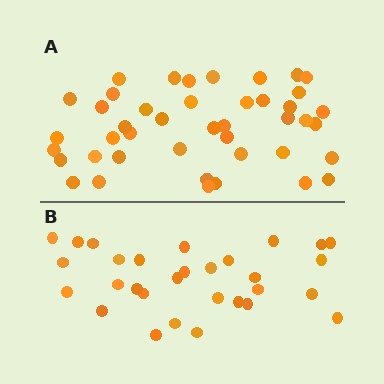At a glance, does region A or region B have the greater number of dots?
Region A (the top region) has more dots.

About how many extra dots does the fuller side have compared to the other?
Region A has approximately 15 more dots than region B.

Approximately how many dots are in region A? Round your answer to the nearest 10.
About 40 dots. (The exact count is 43, which rounds to 40.)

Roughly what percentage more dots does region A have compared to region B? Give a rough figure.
About 45% more.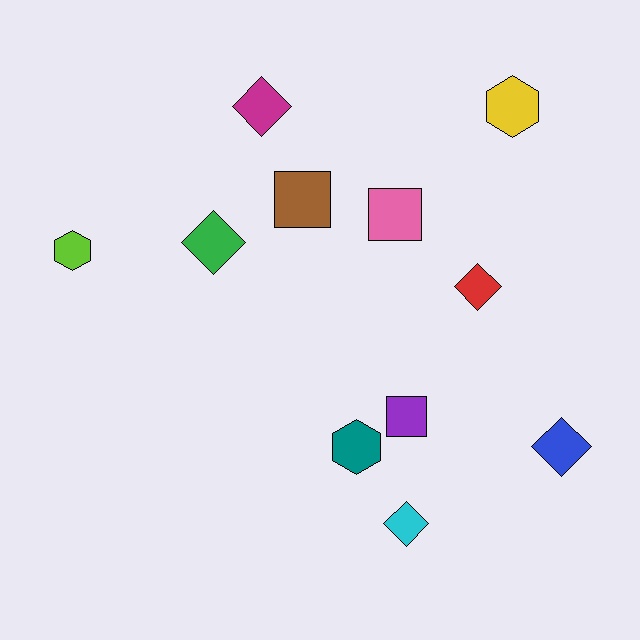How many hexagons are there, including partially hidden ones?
There are 3 hexagons.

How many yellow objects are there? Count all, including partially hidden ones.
There is 1 yellow object.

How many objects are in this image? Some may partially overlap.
There are 11 objects.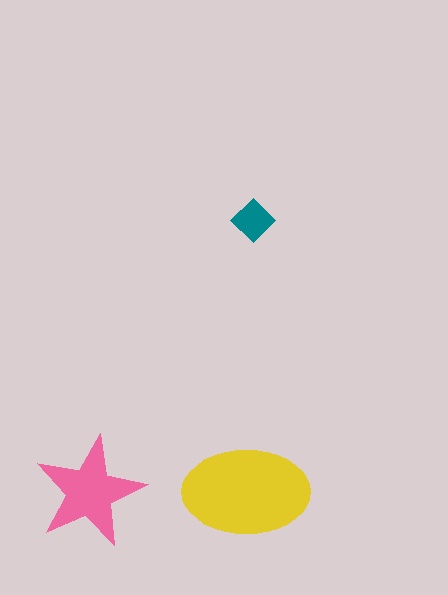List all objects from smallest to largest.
The teal diamond, the pink star, the yellow ellipse.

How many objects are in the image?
There are 3 objects in the image.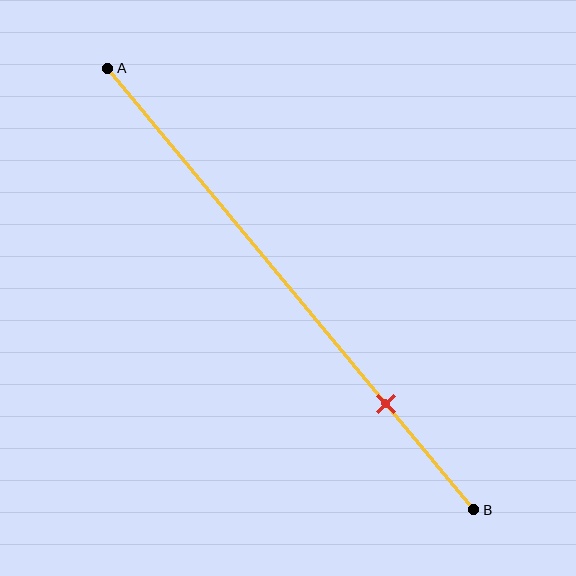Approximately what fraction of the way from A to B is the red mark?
The red mark is approximately 75% of the way from A to B.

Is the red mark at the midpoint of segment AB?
No, the mark is at about 75% from A, not at the 50% midpoint.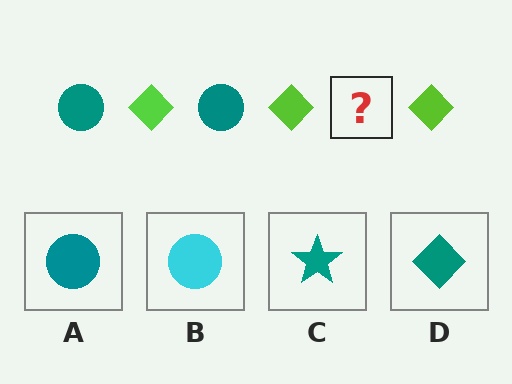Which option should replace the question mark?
Option A.